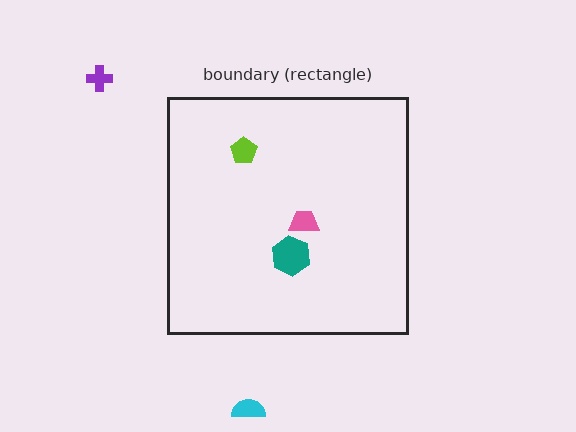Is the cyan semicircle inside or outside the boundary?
Outside.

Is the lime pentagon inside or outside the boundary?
Inside.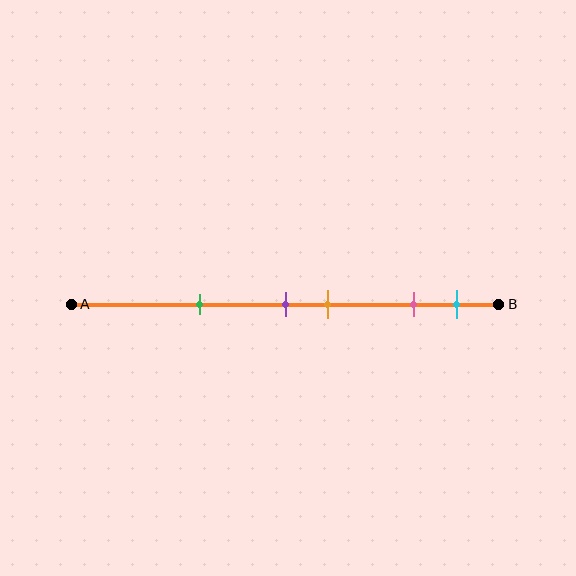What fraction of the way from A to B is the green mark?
The green mark is approximately 30% (0.3) of the way from A to B.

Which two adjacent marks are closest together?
The purple and orange marks are the closest adjacent pair.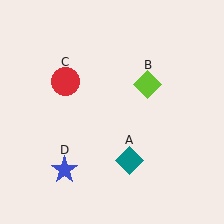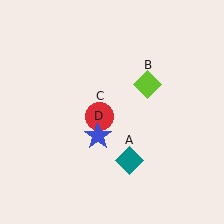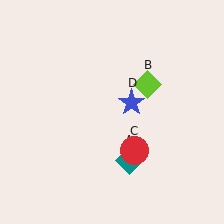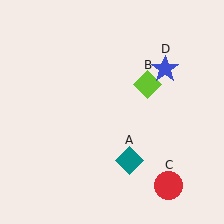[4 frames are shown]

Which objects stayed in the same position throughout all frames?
Teal diamond (object A) and lime diamond (object B) remained stationary.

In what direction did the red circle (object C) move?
The red circle (object C) moved down and to the right.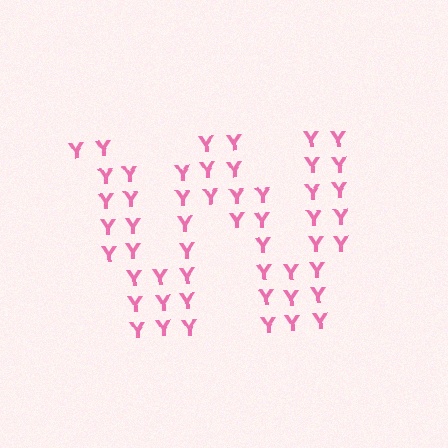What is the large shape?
The large shape is the letter W.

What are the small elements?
The small elements are letter Y's.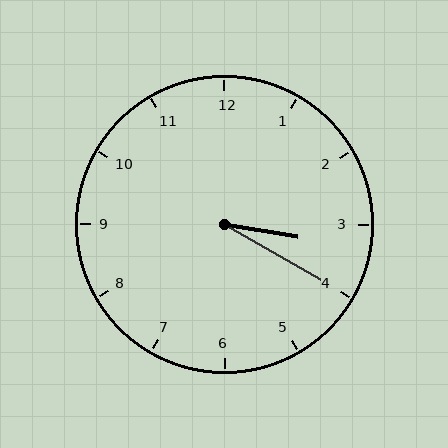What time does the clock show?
3:20.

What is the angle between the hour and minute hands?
Approximately 20 degrees.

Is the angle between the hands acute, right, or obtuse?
It is acute.